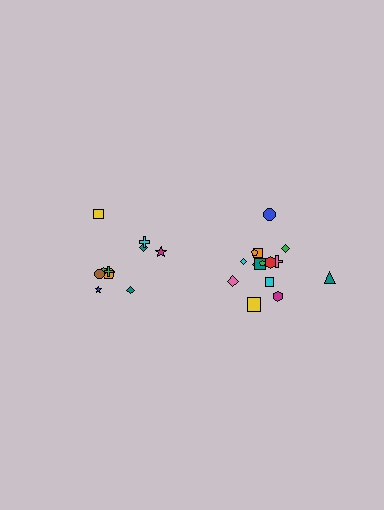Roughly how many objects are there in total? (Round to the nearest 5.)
Roughly 25 objects in total.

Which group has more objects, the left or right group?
The right group.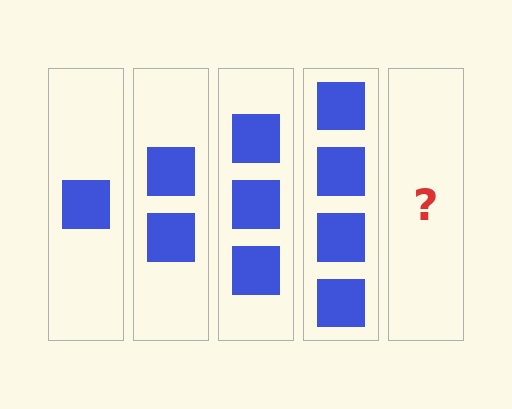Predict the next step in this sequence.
The next step is 5 squares.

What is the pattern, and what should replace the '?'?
The pattern is that each step adds one more square. The '?' should be 5 squares.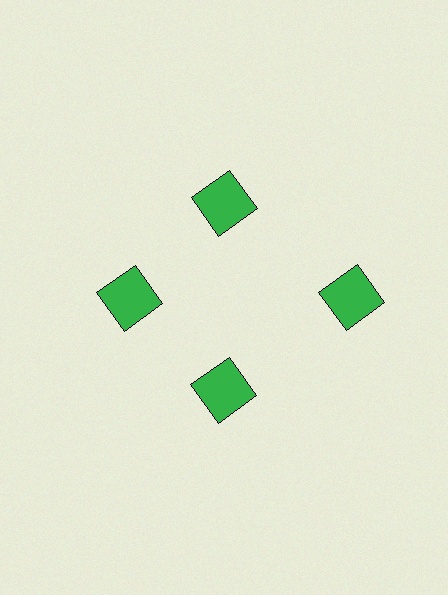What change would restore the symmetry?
The symmetry would be restored by moving it inward, back onto the ring so that all 4 squares sit at equal angles and equal distance from the center.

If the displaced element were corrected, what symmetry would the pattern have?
It would have 4-fold rotational symmetry — the pattern would map onto itself every 90 degrees.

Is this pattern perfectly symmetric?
No. The 4 green squares are arranged in a ring, but one element near the 3 o'clock position is pushed outward from the center, breaking the 4-fold rotational symmetry.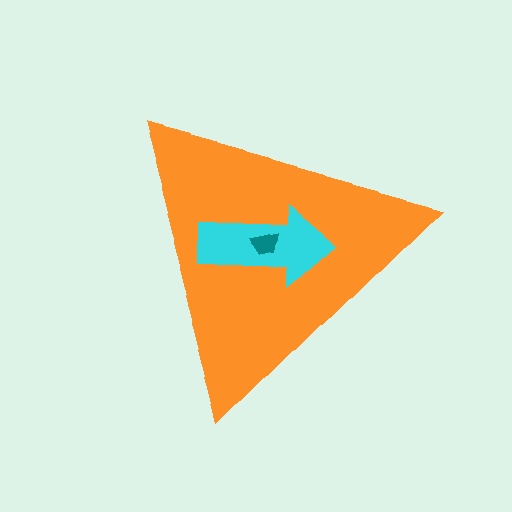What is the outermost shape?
The orange triangle.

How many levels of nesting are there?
3.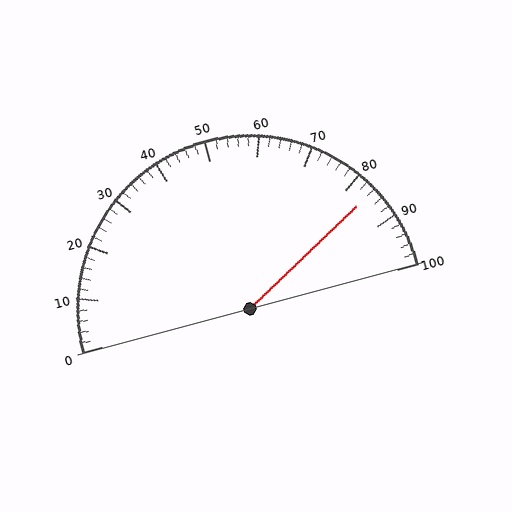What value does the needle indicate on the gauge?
The needle indicates approximately 84.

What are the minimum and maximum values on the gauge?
The gauge ranges from 0 to 100.